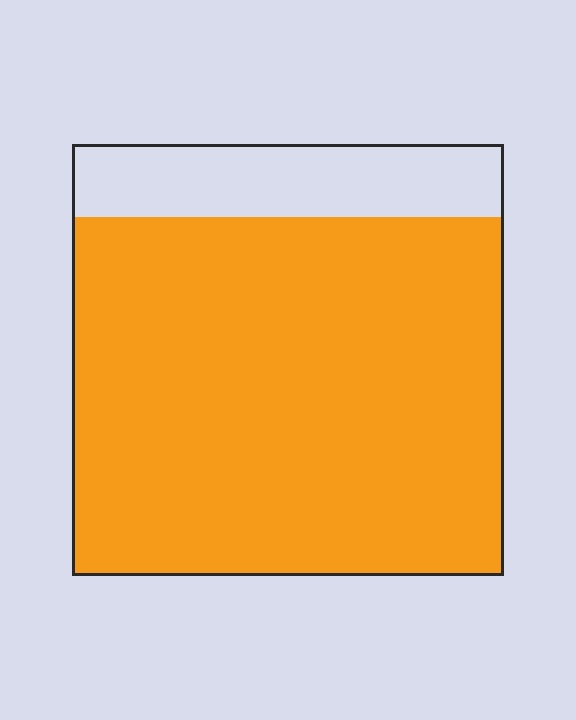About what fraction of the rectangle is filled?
About five sixths (5/6).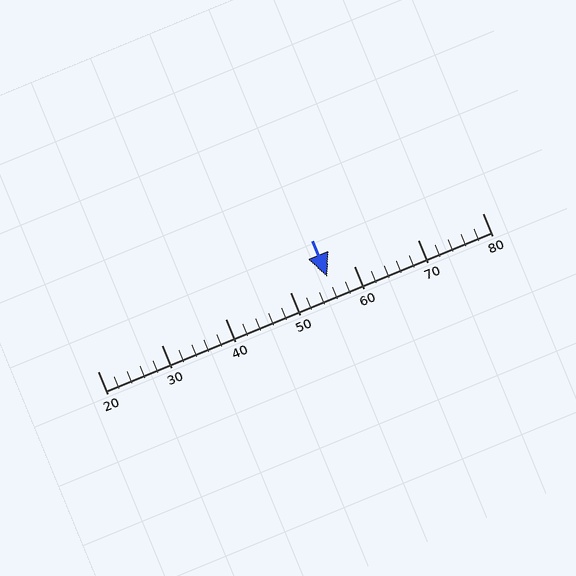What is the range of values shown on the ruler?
The ruler shows values from 20 to 80.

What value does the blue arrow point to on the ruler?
The blue arrow points to approximately 56.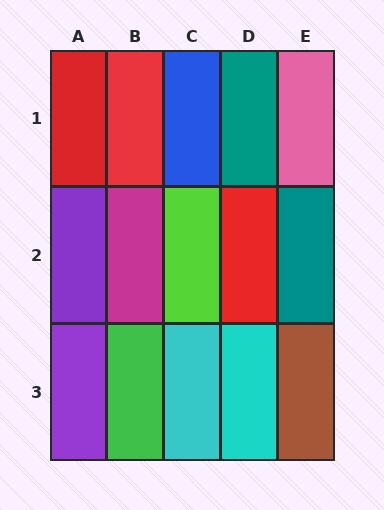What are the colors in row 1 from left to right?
Red, red, blue, teal, pink.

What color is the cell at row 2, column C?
Lime.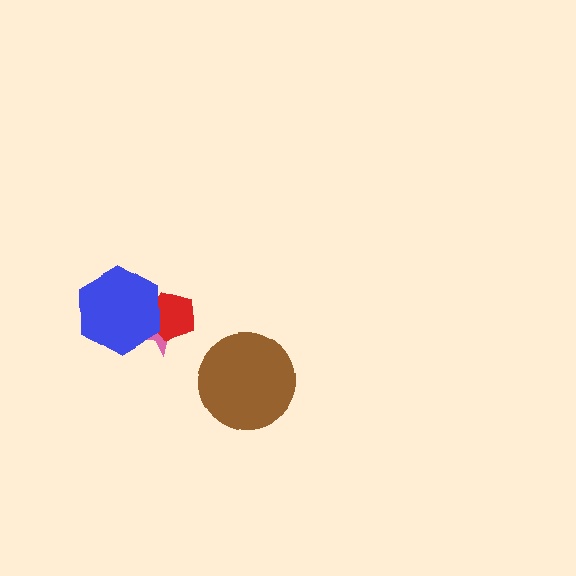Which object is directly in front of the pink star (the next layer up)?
The red pentagon is directly in front of the pink star.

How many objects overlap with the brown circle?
0 objects overlap with the brown circle.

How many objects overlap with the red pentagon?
2 objects overlap with the red pentagon.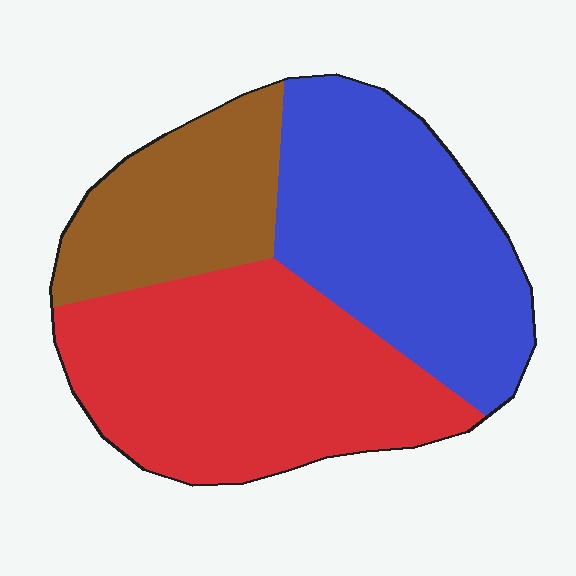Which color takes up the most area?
Red, at roughly 40%.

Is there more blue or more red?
Red.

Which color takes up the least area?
Brown, at roughly 20%.